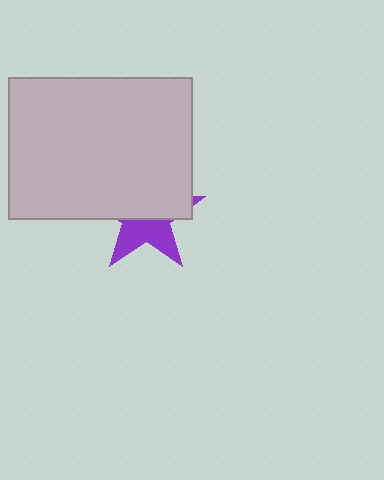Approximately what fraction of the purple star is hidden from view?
Roughly 58% of the purple star is hidden behind the light gray rectangle.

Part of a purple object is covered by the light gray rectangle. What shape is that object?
It is a star.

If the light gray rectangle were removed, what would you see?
You would see the complete purple star.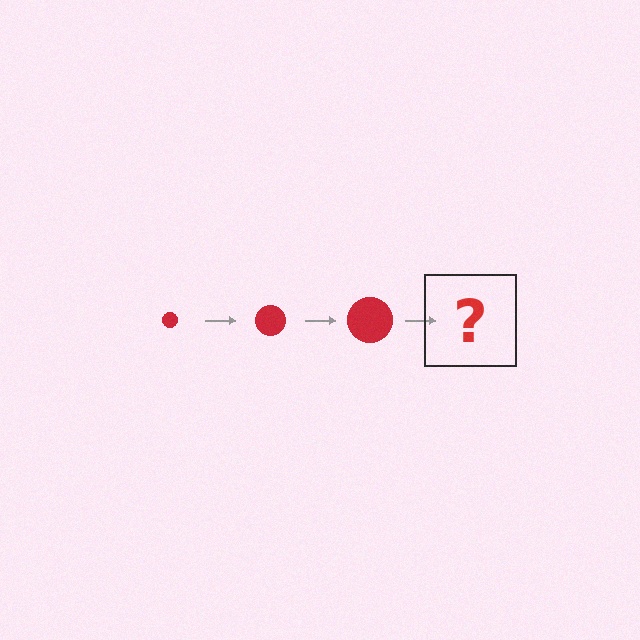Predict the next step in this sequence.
The next step is a red circle, larger than the previous one.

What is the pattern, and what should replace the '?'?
The pattern is that the circle gets progressively larger each step. The '?' should be a red circle, larger than the previous one.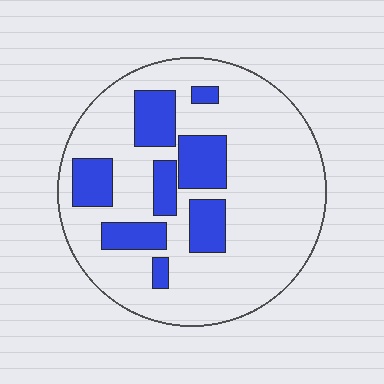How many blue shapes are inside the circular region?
8.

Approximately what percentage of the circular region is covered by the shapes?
Approximately 25%.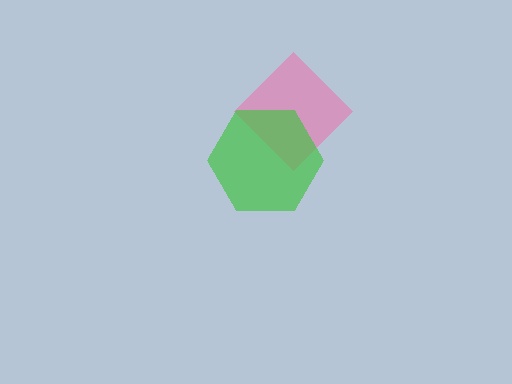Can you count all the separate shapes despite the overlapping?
Yes, there are 2 separate shapes.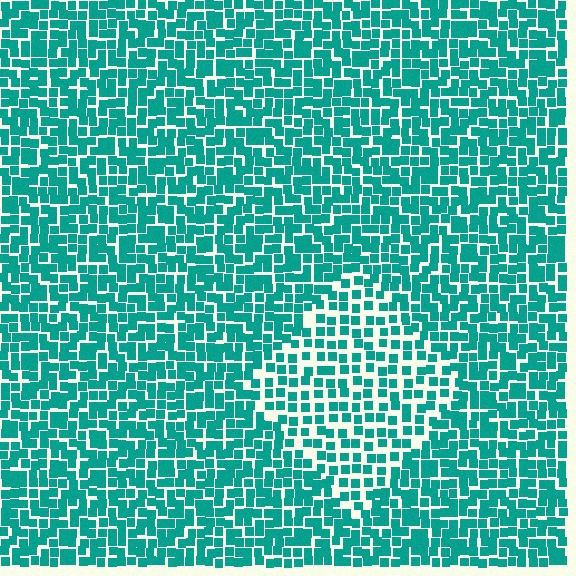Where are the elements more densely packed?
The elements are more densely packed outside the diamond boundary.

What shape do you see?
I see a diamond.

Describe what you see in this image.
The image contains small teal elements arranged at two different densities. A diamond-shaped region is visible where the elements are less densely packed than the surrounding area.